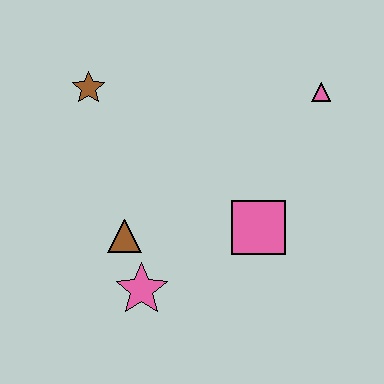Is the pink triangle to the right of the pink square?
Yes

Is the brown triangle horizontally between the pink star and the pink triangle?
No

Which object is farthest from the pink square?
The brown star is farthest from the pink square.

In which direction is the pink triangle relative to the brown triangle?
The pink triangle is to the right of the brown triangle.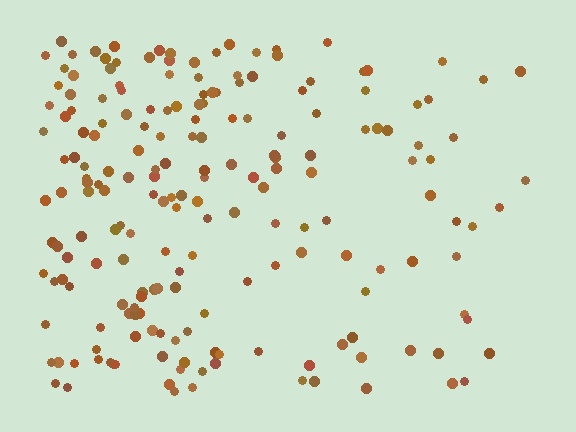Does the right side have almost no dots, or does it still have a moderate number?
Still a moderate number, just noticeably fewer than the left.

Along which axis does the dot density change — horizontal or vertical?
Horizontal.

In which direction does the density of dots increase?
From right to left, with the left side densest.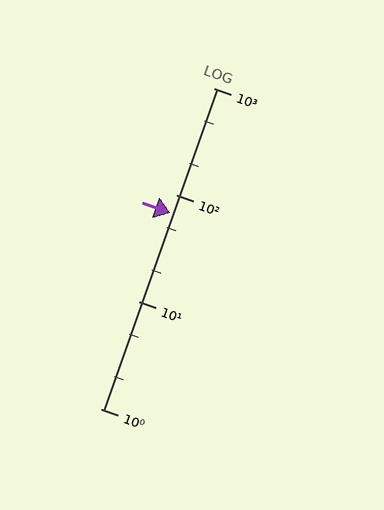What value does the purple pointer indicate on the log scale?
The pointer indicates approximately 68.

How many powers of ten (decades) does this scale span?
The scale spans 3 decades, from 1 to 1000.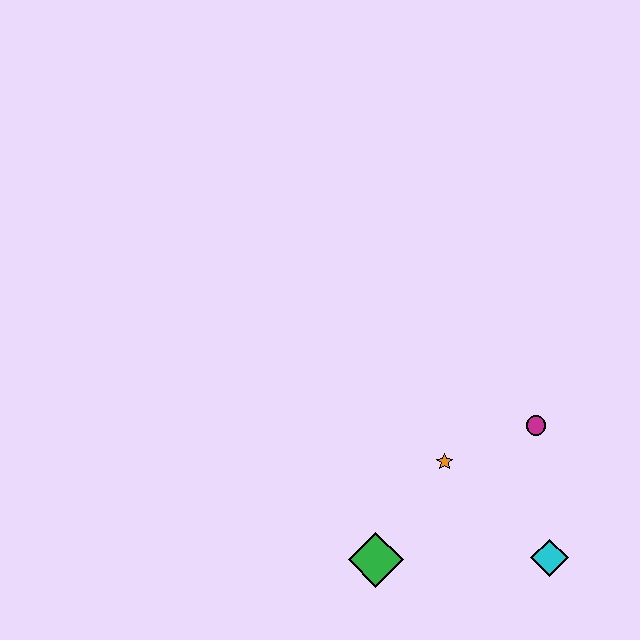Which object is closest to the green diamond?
The orange star is closest to the green diamond.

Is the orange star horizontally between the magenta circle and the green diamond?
Yes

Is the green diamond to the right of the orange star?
No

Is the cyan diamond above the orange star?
No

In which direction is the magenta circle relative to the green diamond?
The magenta circle is to the right of the green diamond.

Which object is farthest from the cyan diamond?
The green diamond is farthest from the cyan diamond.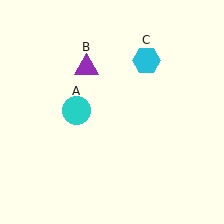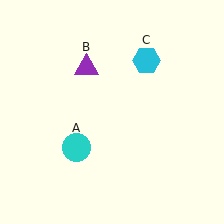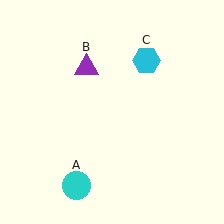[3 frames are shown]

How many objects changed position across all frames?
1 object changed position: cyan circle (object A).